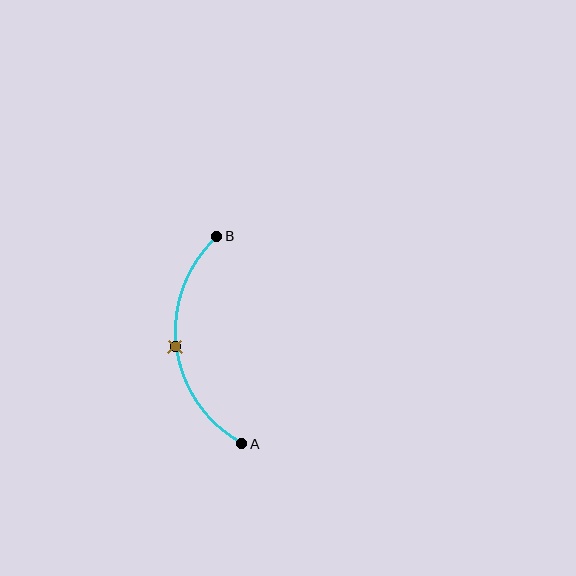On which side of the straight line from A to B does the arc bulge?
The arc bulges to the left of the straight line connecting A and B.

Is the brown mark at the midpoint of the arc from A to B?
Yes. The brown mark lies on the arc at equal arc-length from both A and B — it is the arc midpoint.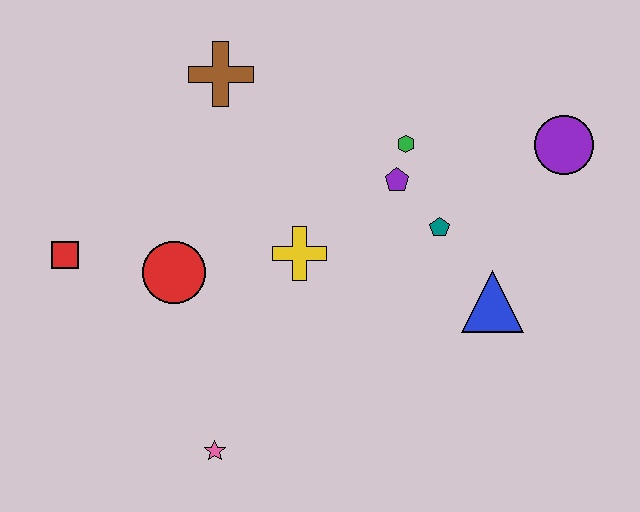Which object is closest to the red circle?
The red square is closest to the red circle.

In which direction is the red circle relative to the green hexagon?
The red circle is to the left of the green hexagon.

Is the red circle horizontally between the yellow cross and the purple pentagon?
No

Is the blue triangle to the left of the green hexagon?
No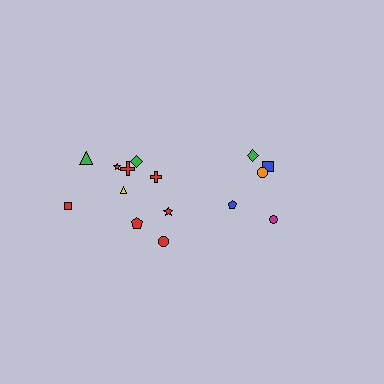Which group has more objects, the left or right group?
The left group.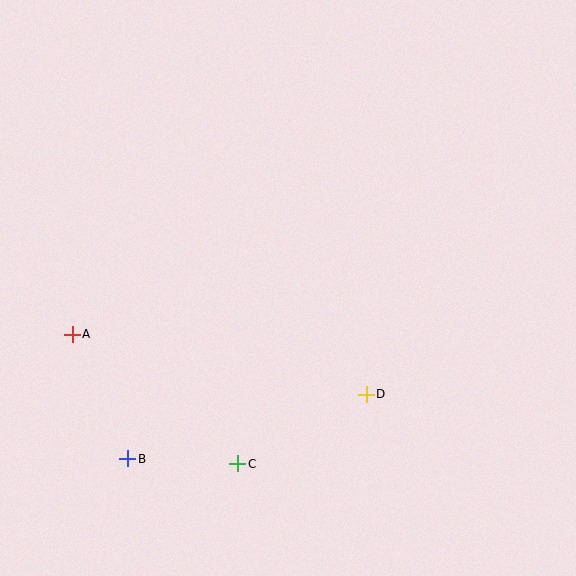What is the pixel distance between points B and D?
The distance between B and D is 247 pixels.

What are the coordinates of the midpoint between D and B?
The midpoint between D and B is at (247, 427).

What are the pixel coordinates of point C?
Point C is at (238, 464).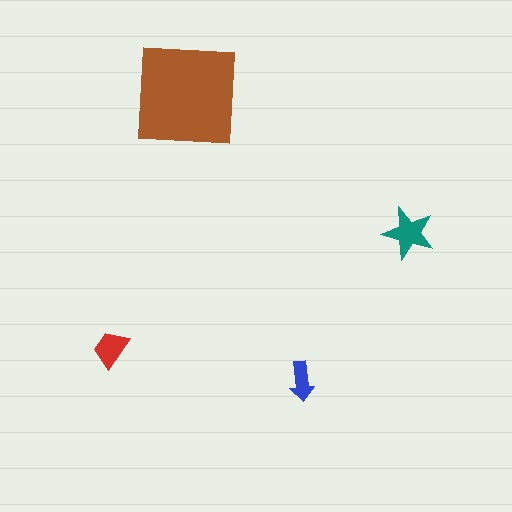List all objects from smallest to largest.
The blue arrow, the red trapezoid, the teal star, the brown square.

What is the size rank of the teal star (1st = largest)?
2nd.